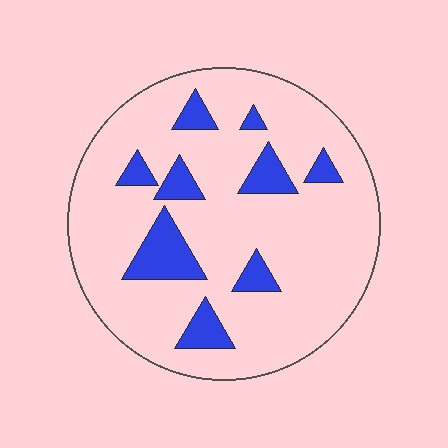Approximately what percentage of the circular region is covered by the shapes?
Approximately 15%.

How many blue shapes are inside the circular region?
9.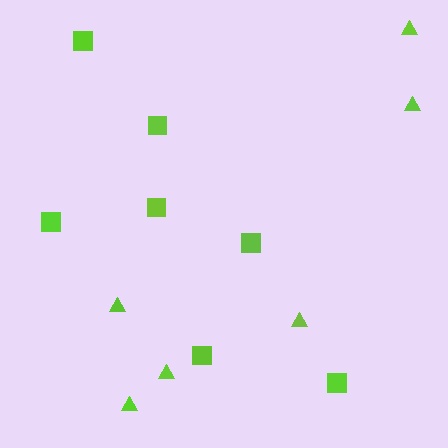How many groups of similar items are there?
There are 2 groups: one group of triangles (6) and one group of squares (7).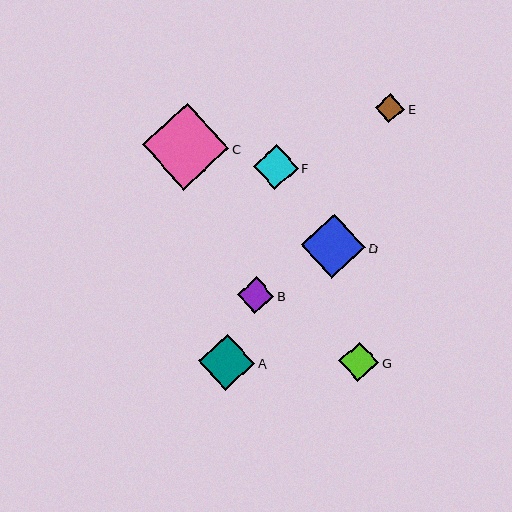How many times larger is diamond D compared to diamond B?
Diamond D is approximately 1.8 times the size of diamond B.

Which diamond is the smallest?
Diamond E is the smallest with a size of approximately 29 pixels.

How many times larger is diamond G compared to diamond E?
Diamond G is approximately 1.4 times the size of diamond E.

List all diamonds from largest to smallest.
From largest to smallest: C, D, A, F, G, B, E.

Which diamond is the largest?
Diamond C is the largest with a size of approximately 86 pixels.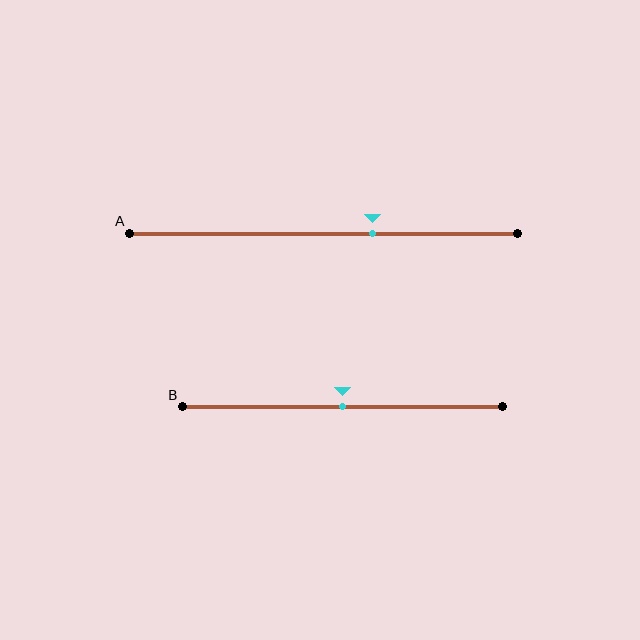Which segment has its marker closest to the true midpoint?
Segment B has its marker closest to the true midpoint.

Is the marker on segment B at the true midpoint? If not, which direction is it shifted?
Yes, the marker on segment B is at the true midpoint.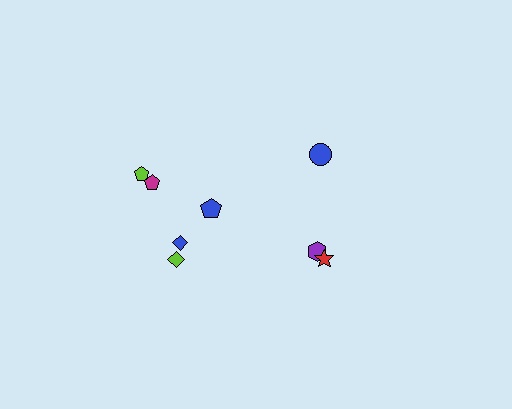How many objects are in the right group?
There are 3 objects.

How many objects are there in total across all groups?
There are 8 objects.